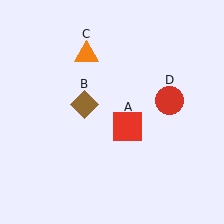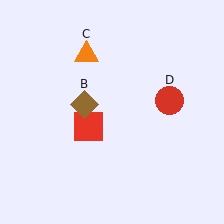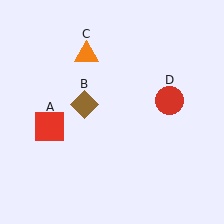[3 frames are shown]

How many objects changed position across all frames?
1 object changed position: red square (object A).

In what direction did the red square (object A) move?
The red square (object A) moved left.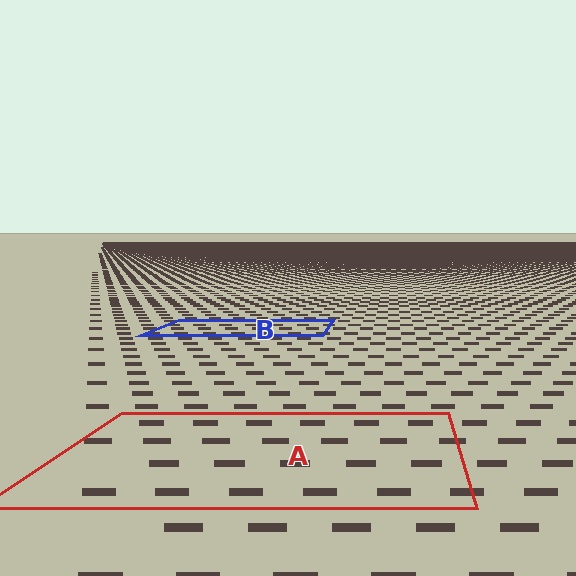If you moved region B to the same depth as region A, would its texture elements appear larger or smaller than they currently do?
They would appear larger. At a closer depth, the same texture elements are projected at a bigger on-screen size.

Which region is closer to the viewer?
Region A is closer. The texture elements there are larger and more spread out.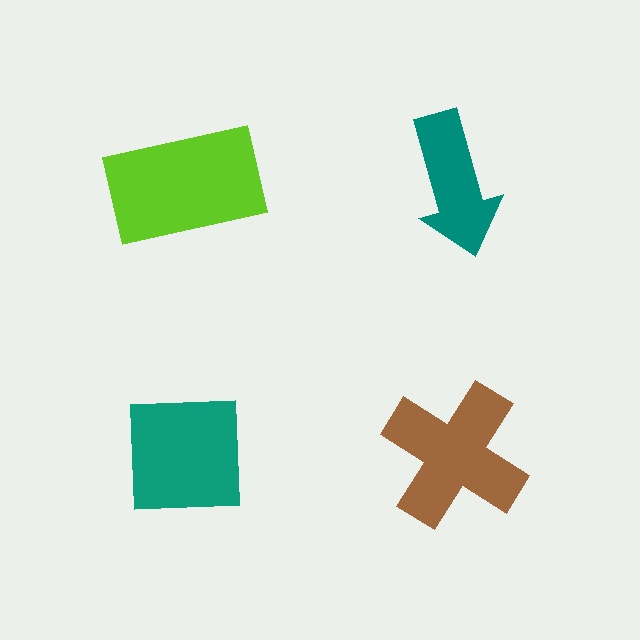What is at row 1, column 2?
A teal arrow.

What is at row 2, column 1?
A teal square.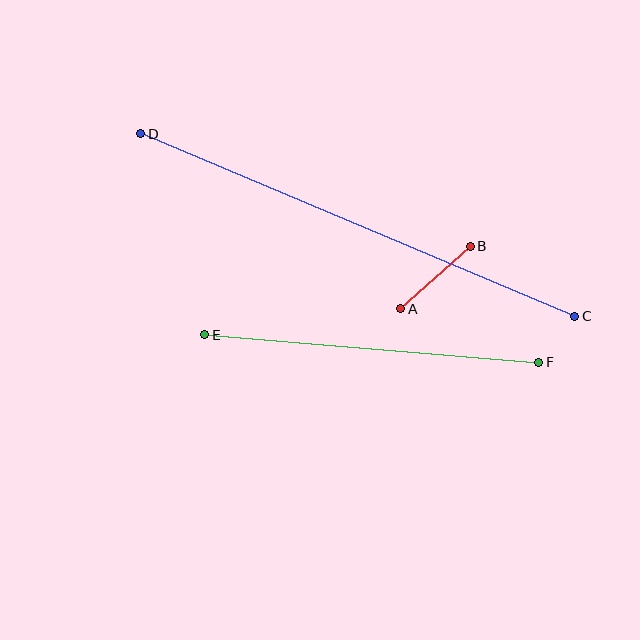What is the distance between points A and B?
The distance is approximately 94 pixels.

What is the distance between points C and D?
The distance is approximately 471 pixels.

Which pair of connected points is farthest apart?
Points C and D are farthest apart.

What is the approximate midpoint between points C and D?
The midpoint is at approximately (358, 225) pixels.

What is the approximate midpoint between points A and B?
The midpoint is at approximately (435, 277) pixels.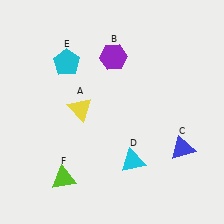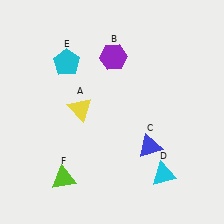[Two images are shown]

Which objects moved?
The objects that moved are: the blue triangle (C), the cyan triangle (D).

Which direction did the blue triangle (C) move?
The blue triangle (C) moved left.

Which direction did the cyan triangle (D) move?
The cyan triangle (D) moved right.